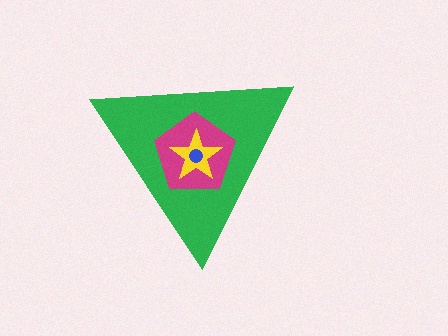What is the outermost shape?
The green triangle.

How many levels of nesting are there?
4.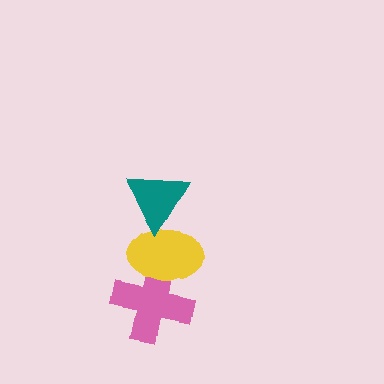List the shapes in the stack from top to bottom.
From top to bottom: the teal triangle, the yellow ellipse, the pink cross.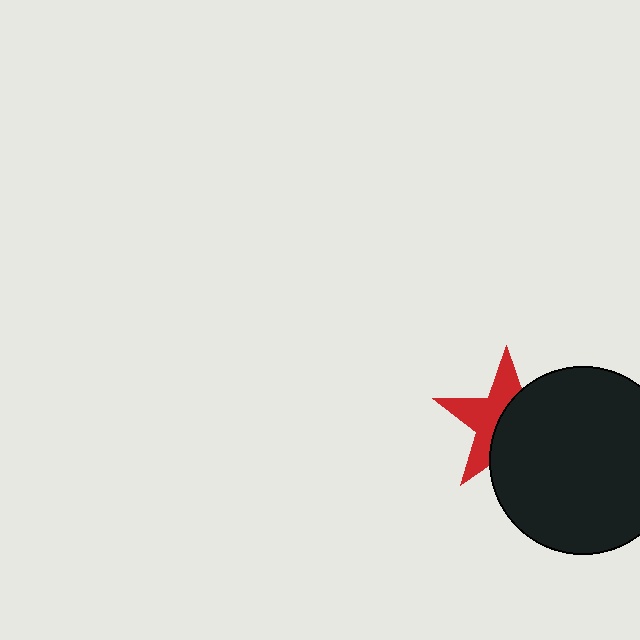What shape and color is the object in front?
The object in front is a black circle.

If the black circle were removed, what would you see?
You would see the complete red star.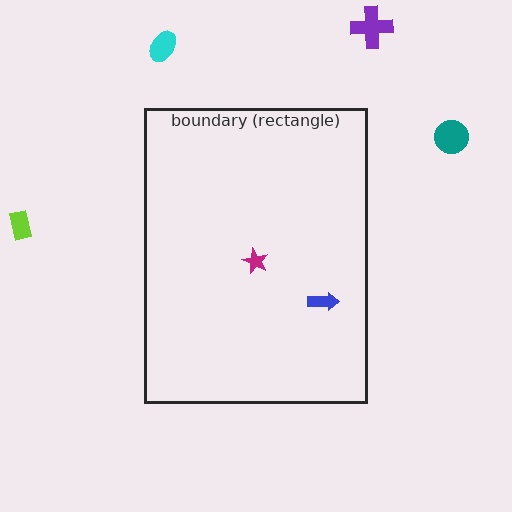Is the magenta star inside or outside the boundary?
Inside.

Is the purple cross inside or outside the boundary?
Outside.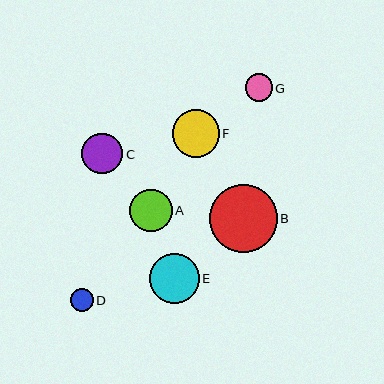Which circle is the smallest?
Circle D is the smallest with a size of approximately 23 pixels.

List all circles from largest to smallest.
From largest to smallest: B, E, F, A, C, G, D.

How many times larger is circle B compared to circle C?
Circle B is approximately 1.7 times the size of circle C.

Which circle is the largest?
Circle B is the largest with a size of approximately 67 pixels.